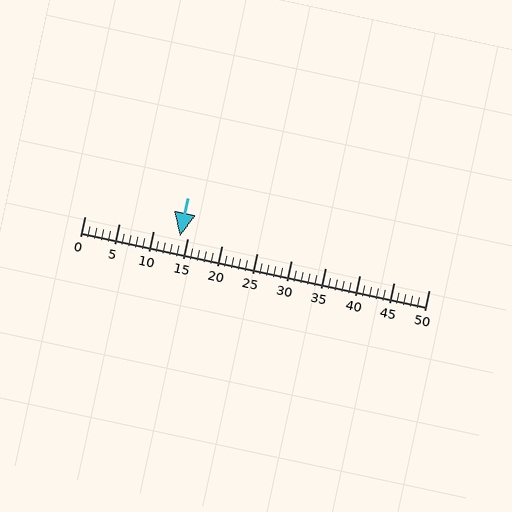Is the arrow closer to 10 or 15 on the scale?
The arrow is closer to 15.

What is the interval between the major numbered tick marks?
The major tick marks are spaced 5 units apart.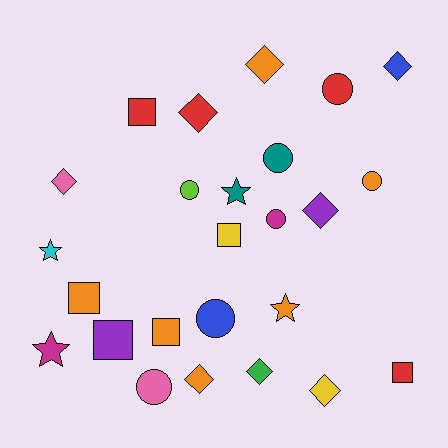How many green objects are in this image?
There is 1 green object.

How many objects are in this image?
There are 25 objects.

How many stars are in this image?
There are 4 stars.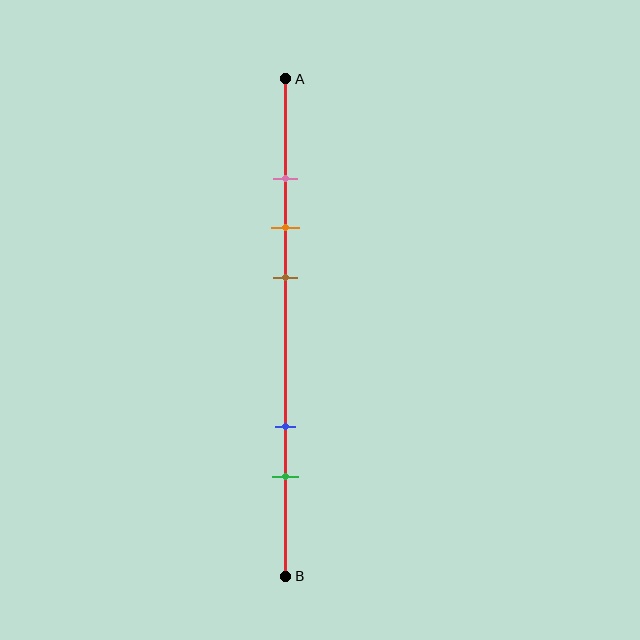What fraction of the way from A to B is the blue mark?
The blue mark is approximately 70% (0.7) of the way from A to B.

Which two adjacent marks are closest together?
The pink and orange marks are the closest adjacent pair.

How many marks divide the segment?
There are 5 marks dividing the segment.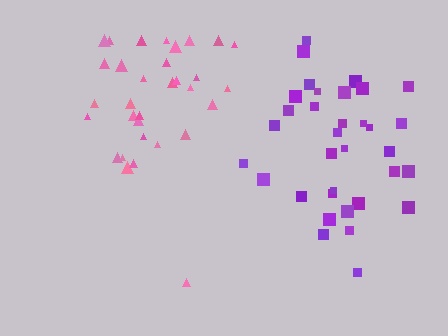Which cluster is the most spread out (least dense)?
Pink.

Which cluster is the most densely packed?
Purple.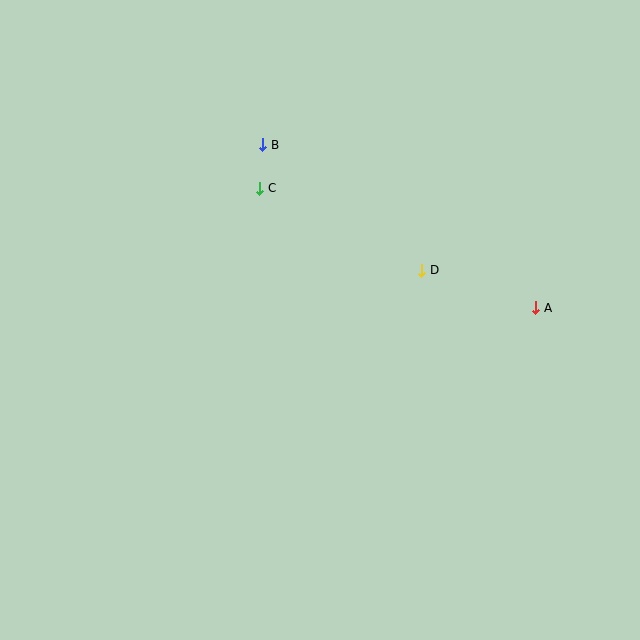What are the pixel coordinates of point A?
Point A is at (536, 308).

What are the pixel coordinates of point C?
Point C is at (260, 188).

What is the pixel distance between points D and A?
The distance between D and A is 120 pixels.